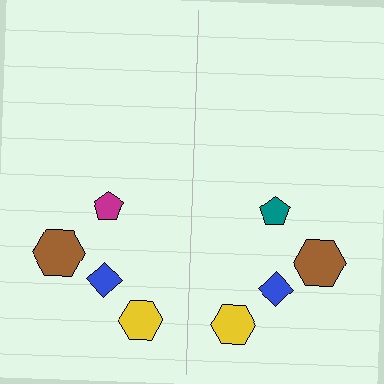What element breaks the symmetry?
The teal pentagon on the right side breaks the symmetry — its mirror counterpart is magenta.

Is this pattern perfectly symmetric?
No, the pattern is not perfectly symmetric. The teal pentagon on the right side breaks the symmetry — its mirror counterpart is magenta.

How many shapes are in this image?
There are 8 shapes in this image.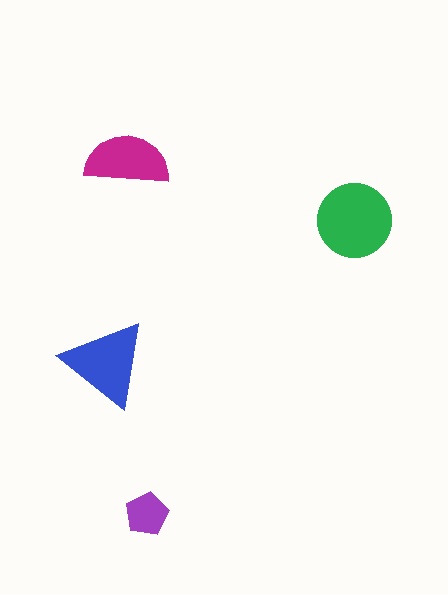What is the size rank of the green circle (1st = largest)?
1st.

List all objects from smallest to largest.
The purple pentagon, the magenta semicircle, the blue triangle, the green circle.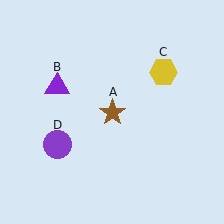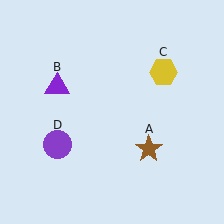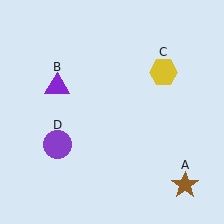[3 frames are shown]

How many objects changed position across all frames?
1 object changed position: brown star (object A).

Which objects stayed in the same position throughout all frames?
Purple triangle (object B) and yellow hexagon (object C) and purple circle (object D) remained stationary.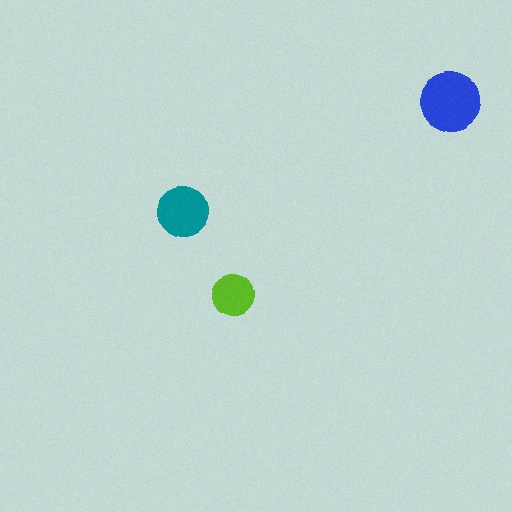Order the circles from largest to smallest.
the blue one, the teal one, the lime one.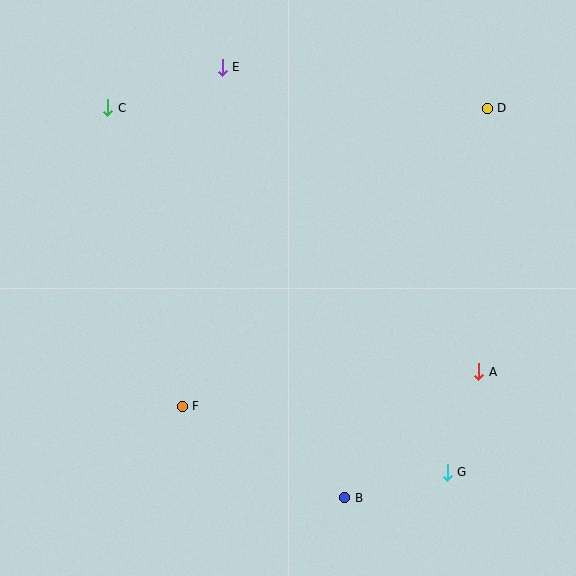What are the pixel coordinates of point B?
Point B is at (345, 498).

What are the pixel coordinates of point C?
Point C is at (108, 108).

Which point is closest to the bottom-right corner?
Point G is closest to the bottom-right corner.